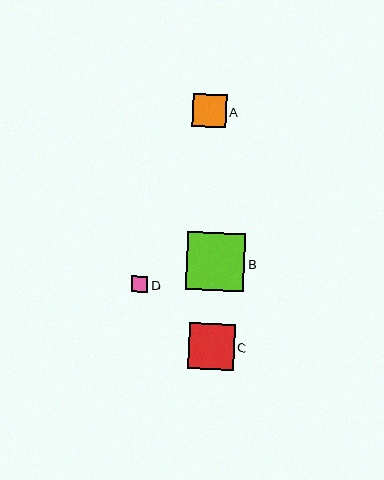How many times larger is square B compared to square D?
Square B is approximately 3.6 times the size of square D.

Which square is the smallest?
Square D is the smallest with a size of approximately 16 pixels.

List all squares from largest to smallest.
From largest to smallest: B, C, A, D.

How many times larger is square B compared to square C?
Square B is approximately 1.2 times the size of square C.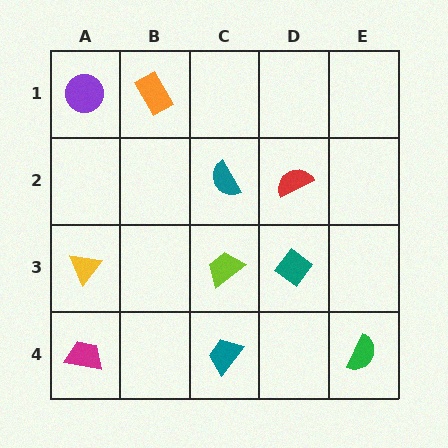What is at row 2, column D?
A red semicircle.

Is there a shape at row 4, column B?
No, that cell is empty.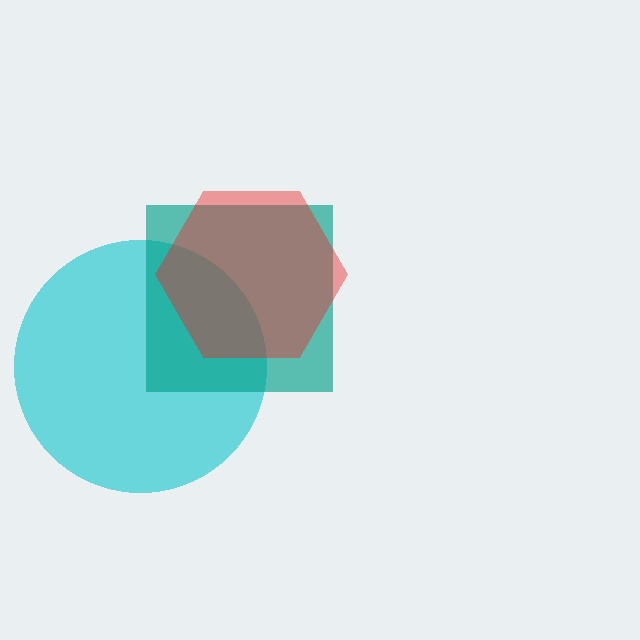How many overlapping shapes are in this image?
There are 3 overlapping shapes in the image.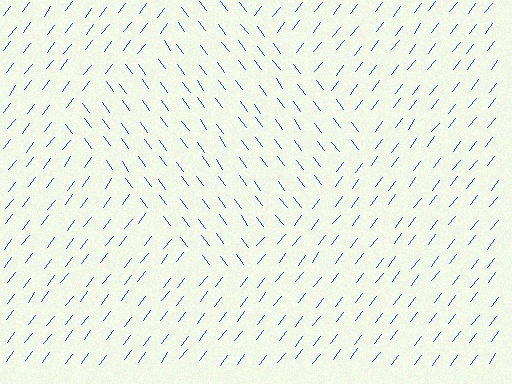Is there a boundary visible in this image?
Yes, there is a texture boundary formed by a change in line orientation.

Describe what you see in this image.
The image is filled with small blue line segments. A diamond region in the image has lines oriented differently from the surrounding lines, creating a visible texture boundary.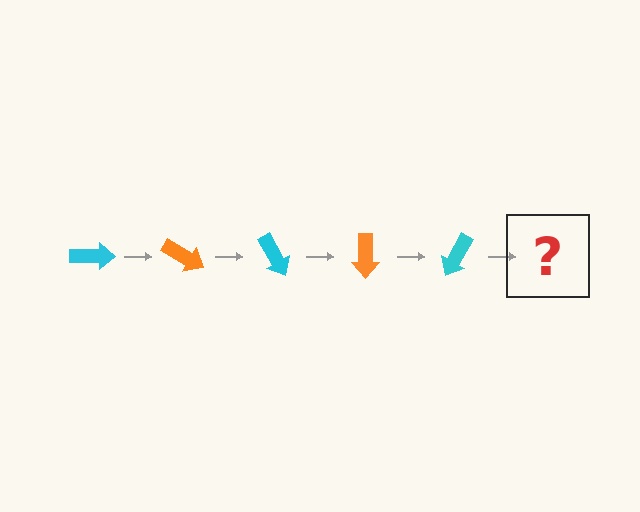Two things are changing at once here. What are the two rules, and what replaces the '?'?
The two rules are that it rotates 30 degrees each step and the color cycles through cyan and orange. The '?' should be an orange arrow, rotated 150 degrees from the start.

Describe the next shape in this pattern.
It should be an orange arrow, rotated 150 degrees from the start.